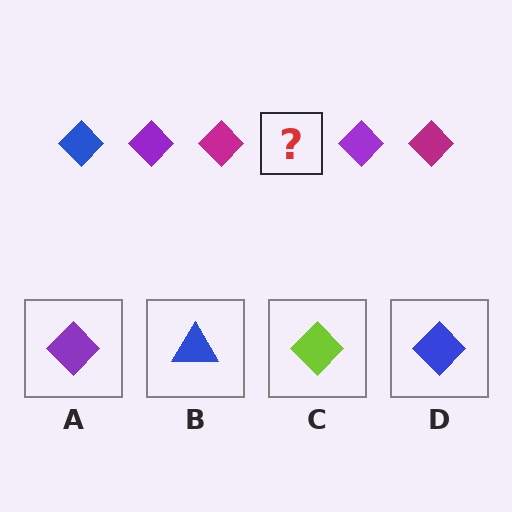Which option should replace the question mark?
Option D.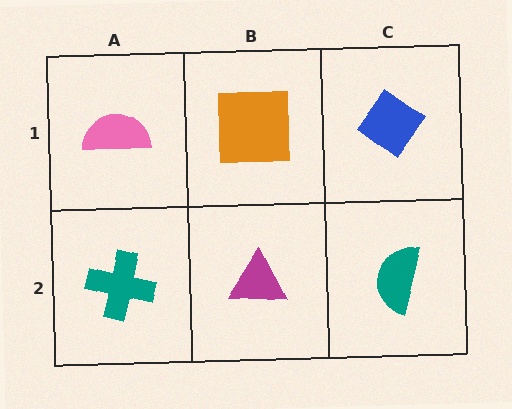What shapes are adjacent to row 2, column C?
A blue diamond (row 1, column C), a magenta triangle (row 2, column B).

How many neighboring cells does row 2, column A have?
2.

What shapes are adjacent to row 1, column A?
A teal cross (row 2, column A), an orange square (row 1, column B).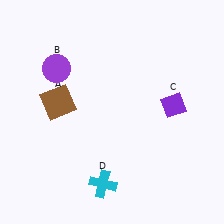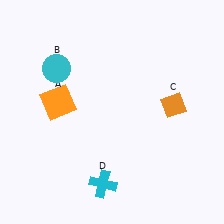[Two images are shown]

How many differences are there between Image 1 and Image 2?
There are 3 differences between the two images.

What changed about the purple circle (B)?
In Image 1, B is purple. In Image 2, it changed to cyan.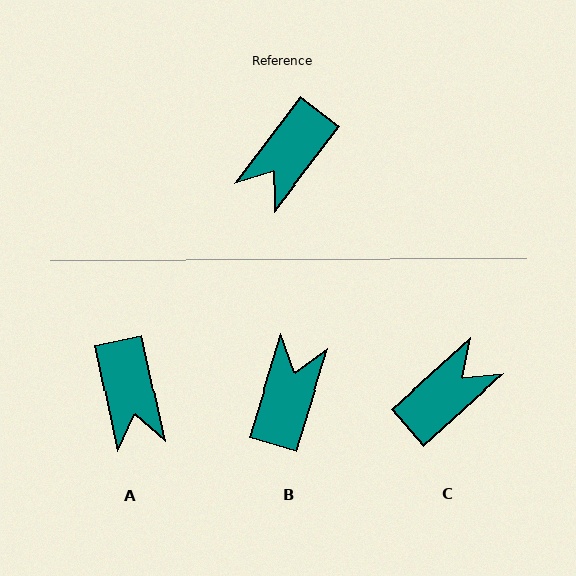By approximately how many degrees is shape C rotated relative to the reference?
Approximately 169 degrees counter-clockwise.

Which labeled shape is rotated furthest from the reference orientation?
C, about 169 degrees away.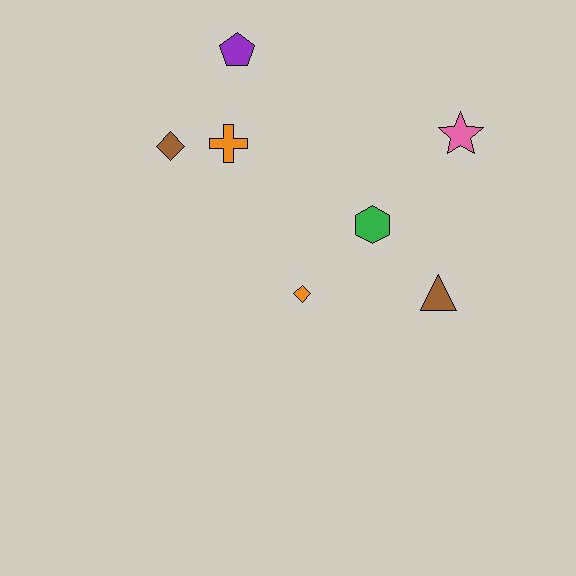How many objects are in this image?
There are 7 objects.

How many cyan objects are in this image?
There are no cyan objects.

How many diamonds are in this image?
There are 2 diamonds.